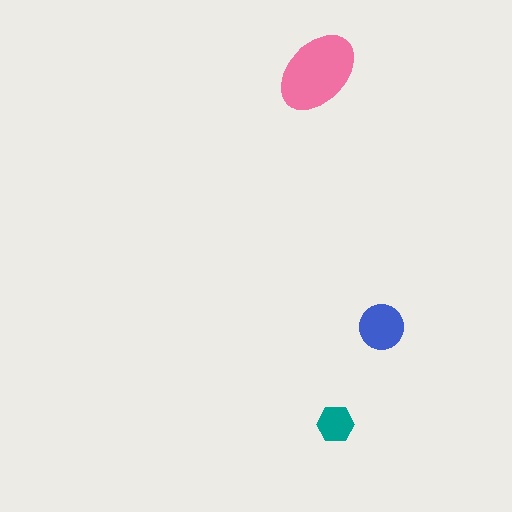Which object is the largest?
The pink ellipse.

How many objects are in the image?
There are 3 objects in the image.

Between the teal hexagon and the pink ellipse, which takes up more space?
The pink ellipse.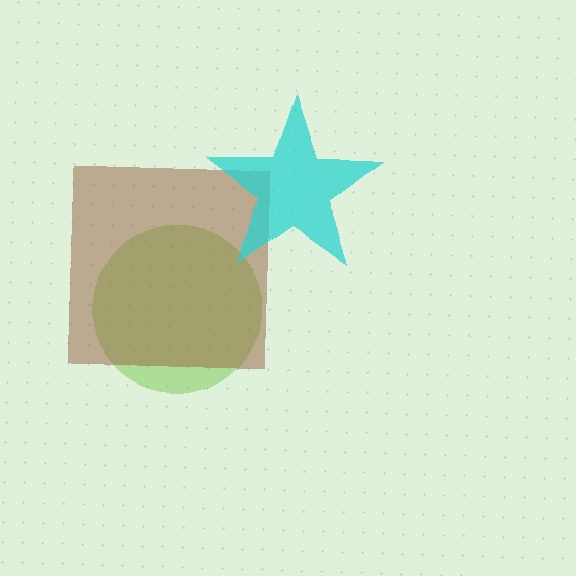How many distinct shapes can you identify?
There are 3 distinct shapes: a lime circle, a brown square, a cyan star.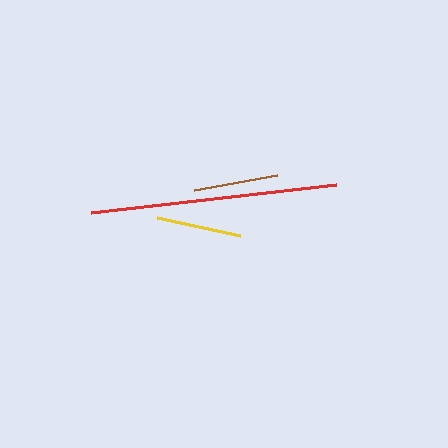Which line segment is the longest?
The red line is the longest at approximately 247 pixels.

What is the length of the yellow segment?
The yellow segment is approximately 85 pixels long.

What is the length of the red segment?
The red segment is approximately 247 pixels long.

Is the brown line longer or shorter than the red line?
The red line is longer than the brown line.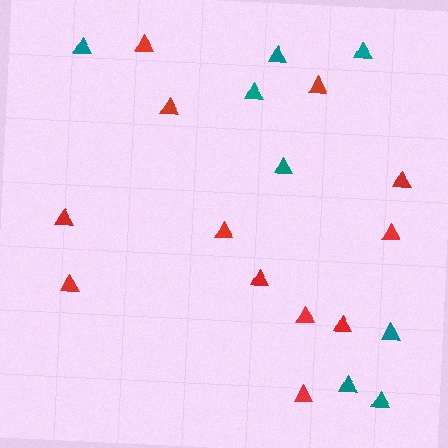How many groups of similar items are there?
There are 2 groups: one group of red triangles (12) and one group of teal triangles (8).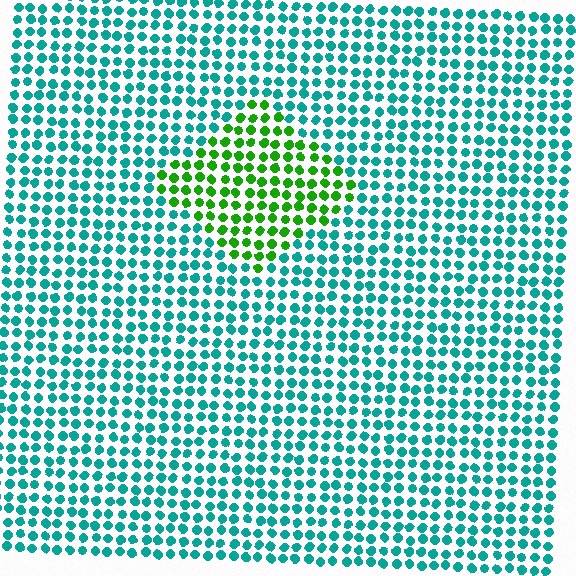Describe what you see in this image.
The image is filled with small teal elements in a uniform arrangement. A diamond-shaped region is visible where the elements are tinted to a slightly different hue, forming a subtle color boundary.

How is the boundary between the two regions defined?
The boundary is defined purely by a slight shift in hue (about 59 degrees). Spacing, size, and orientation are identical on both sides.